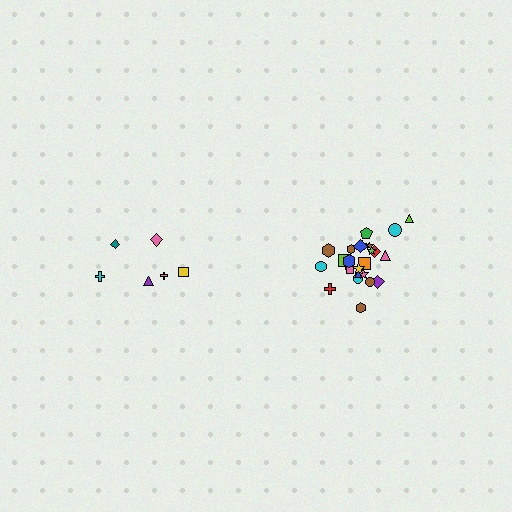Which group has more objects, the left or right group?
The right group.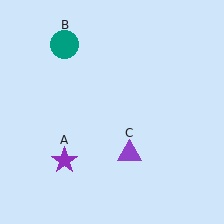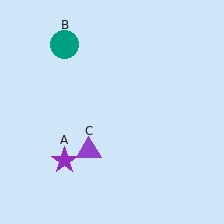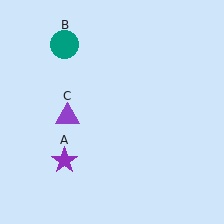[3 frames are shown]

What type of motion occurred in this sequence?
The purple triangle (object C) rotated clockwise around the center of the scene.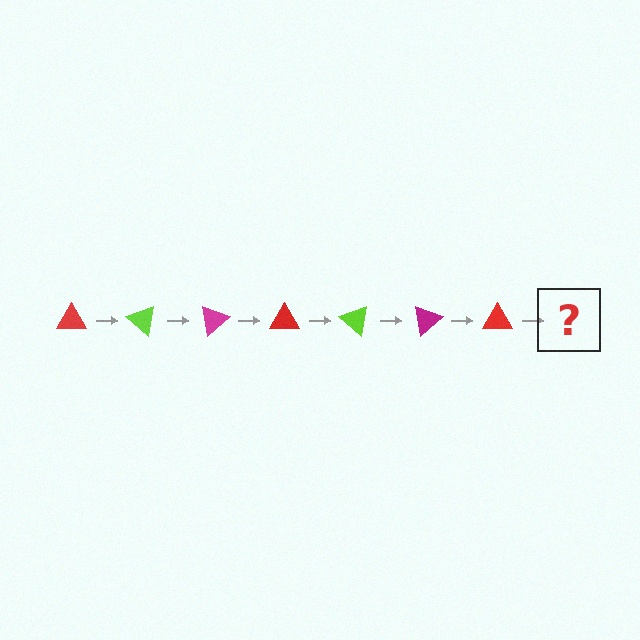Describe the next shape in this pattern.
It should be a lime triangle, rotated 280 degrees from the start.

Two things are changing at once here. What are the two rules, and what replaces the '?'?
The two rules are that it rotates 40 degrees each step and the color cycles through red, lime, and magenta. The '?' should be a lime triangle, rotated 280 degrees from the start.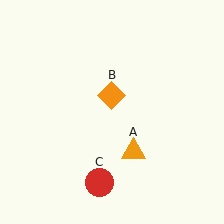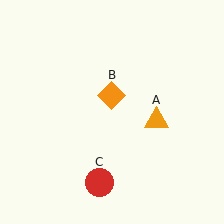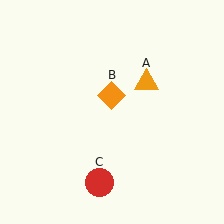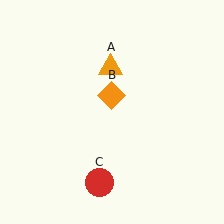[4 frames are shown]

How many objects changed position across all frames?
1 object changed position: orange triangle (object A).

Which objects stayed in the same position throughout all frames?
Orange diamond (object B) and red circle (object C) remained stationary.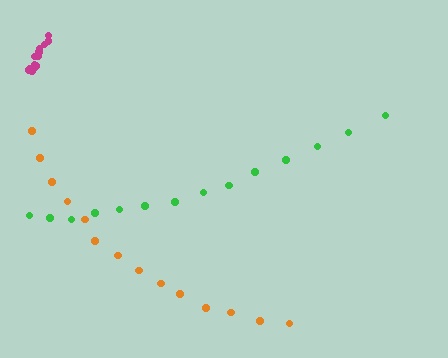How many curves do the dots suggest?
There are 3 distinct paths.